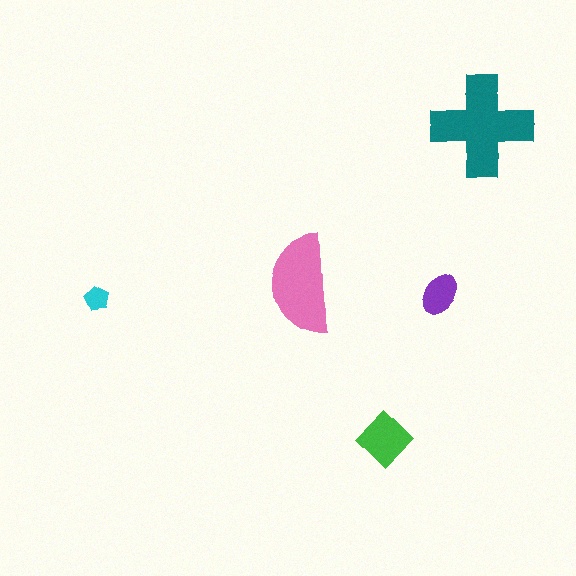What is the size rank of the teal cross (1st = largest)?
1st.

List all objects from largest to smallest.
The teal cross, the pink semicircle, the green diamond, the purple ellipse, the cyan pentagon.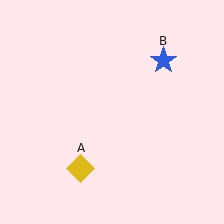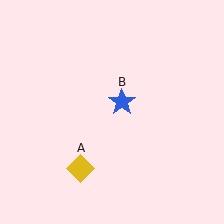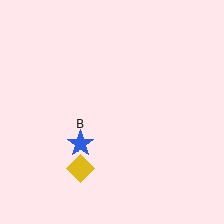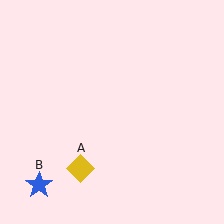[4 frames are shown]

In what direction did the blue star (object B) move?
The blue star (object B) moved down and to the left.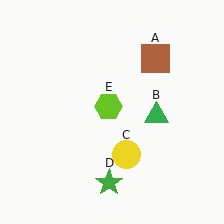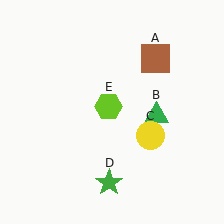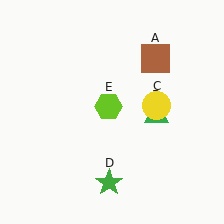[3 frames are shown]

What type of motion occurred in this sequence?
The yellow circle (object C) rotated counterclockwise around the center of the scene.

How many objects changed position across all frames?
1 object changed position: yellow circle (object C).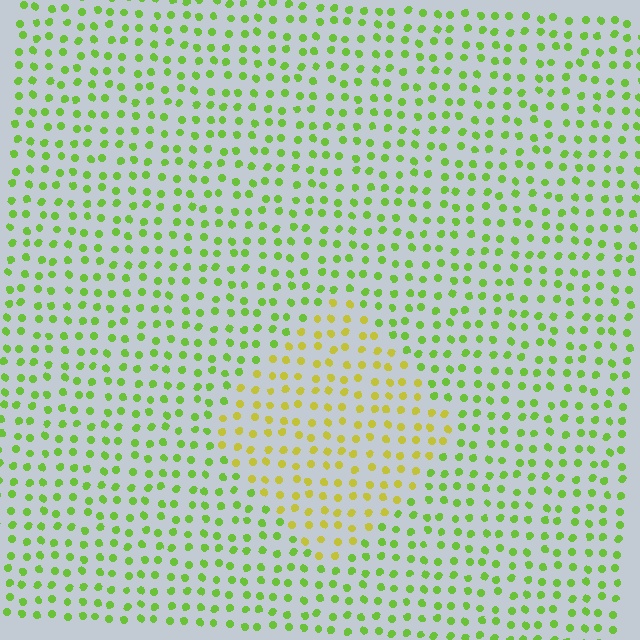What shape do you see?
I see a diamond.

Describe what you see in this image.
The image is filled with small lime elements in a uniform arrangement. A diamond-shaped region is visible where the elements are tinted to a slightly different hue, forming a subtle color boundary.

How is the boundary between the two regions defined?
The boundary is defined purely by a slight shift in hue (about 38 degrees). Spacing, size, and orientation are identical on both sides.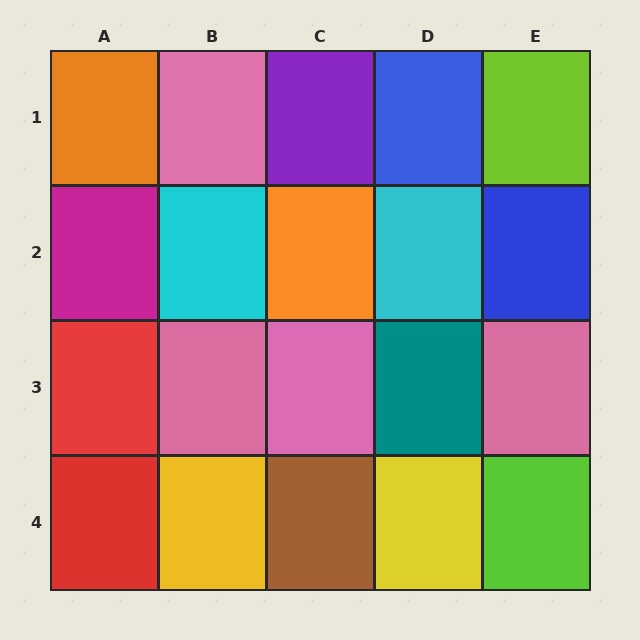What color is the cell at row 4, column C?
Brown.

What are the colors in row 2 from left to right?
Magenta, cyan, orange, cyan, blue.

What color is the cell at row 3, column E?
Pink.